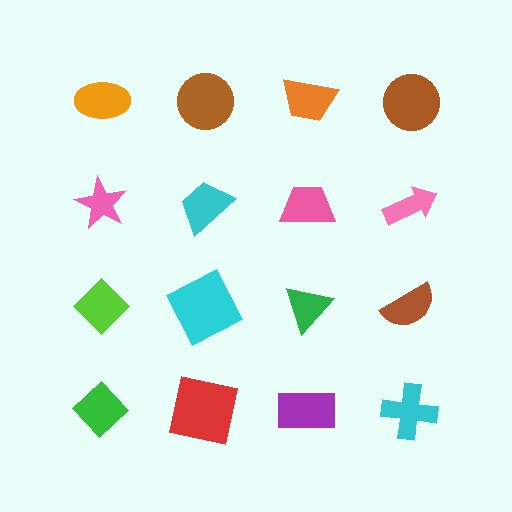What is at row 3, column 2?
A cyan square.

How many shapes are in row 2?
4 shapes.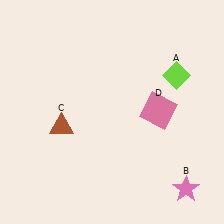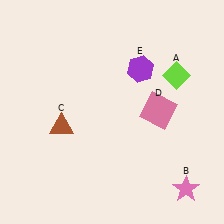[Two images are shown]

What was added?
A purple hexagon (E) was added in Image 2.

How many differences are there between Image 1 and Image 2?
There is 1 difference between the two images.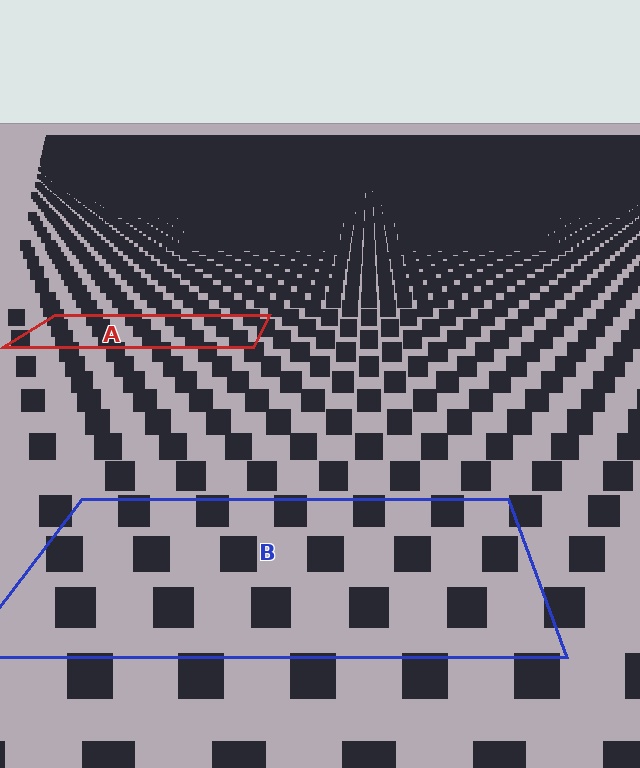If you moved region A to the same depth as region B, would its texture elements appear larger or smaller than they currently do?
They would appear larger. At a closer depth, the same texture elements are projected at a bigger on-screen size.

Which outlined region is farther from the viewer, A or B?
Region A is farther from the viewer — the texture elements inside it appear smaller and more densely packed.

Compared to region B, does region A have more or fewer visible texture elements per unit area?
Region A has more texture elements per unit area — they are packed more densely because it is farther away.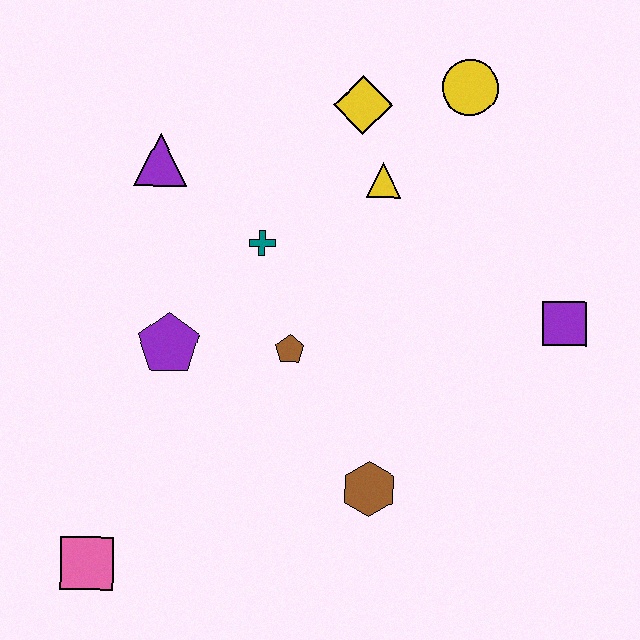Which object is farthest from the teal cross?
The pink square is farthest from the teal cross.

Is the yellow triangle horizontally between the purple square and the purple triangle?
Yes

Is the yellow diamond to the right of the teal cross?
Yes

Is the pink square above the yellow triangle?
No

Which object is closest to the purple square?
The yellow triangle is closest to the purple square.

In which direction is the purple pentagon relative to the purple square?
The purple pentagon is to the left of the purple square.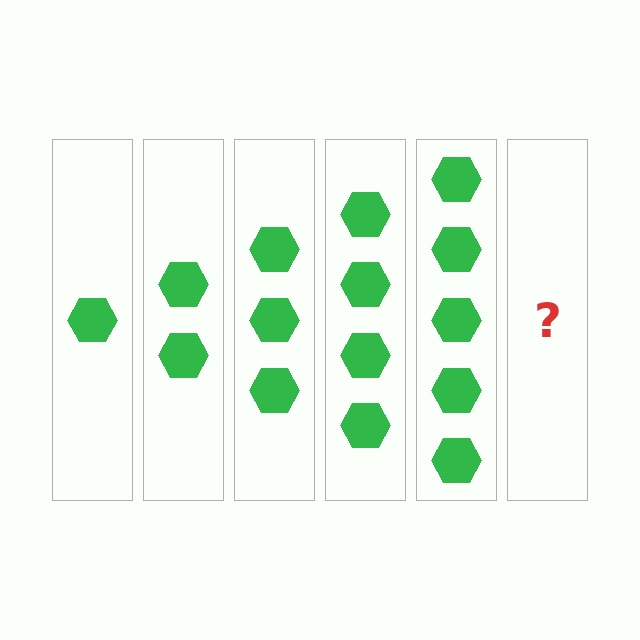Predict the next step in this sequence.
The next step is 6 hexagons.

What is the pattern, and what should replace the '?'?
The pattern is that each step adds one more hexagon. The '?' should be 6 hexagons.